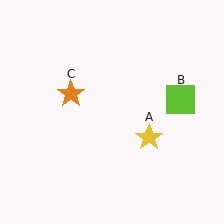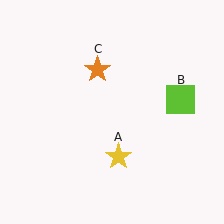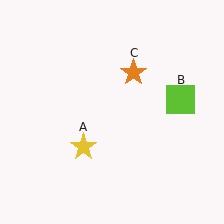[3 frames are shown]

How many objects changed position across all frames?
2 objects changed position: yellow star (object A), orange star (object C).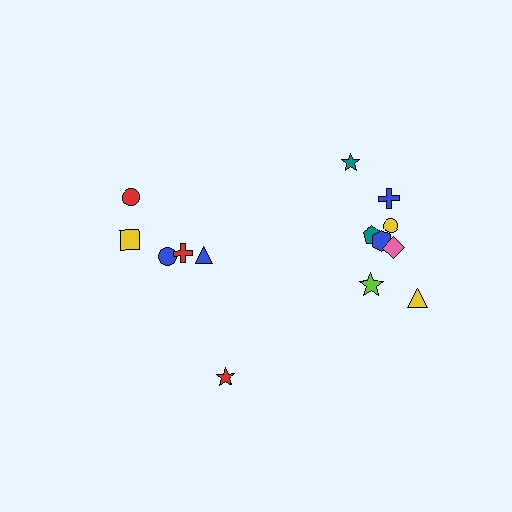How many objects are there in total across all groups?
There are 14 objects.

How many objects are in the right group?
There are 8 objects.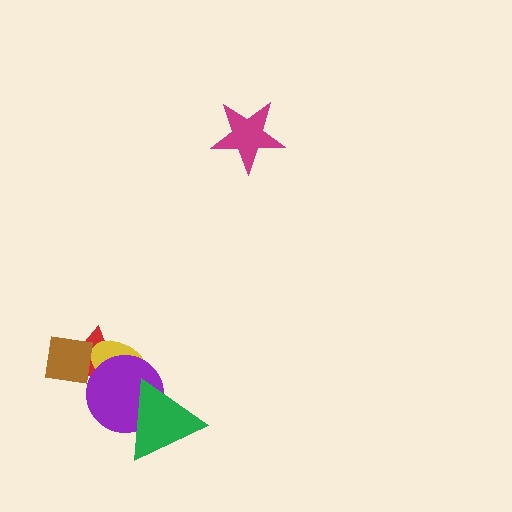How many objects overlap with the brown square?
2 objects overlap with the brown square.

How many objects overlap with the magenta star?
0 objects overlap with the magenta star.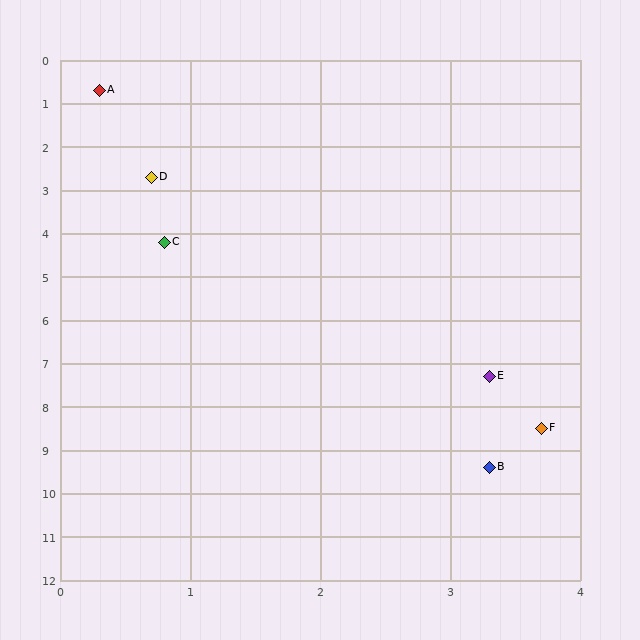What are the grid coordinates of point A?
Point A is at approximately (0.3, 0.7).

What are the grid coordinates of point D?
Point D is at approximately (0.7, 2.7).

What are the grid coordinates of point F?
Point F is at approximately (3.7, 8.5).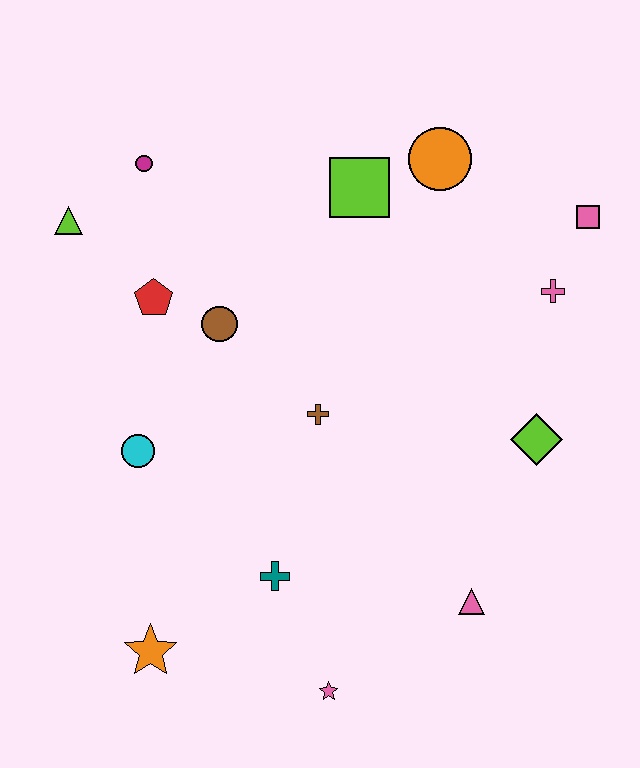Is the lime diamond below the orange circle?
Yes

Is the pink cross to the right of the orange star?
Yes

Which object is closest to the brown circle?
The red pentagon is closest to the brown circle.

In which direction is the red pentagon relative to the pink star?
The red pentagon is above the pink star.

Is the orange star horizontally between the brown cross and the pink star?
No